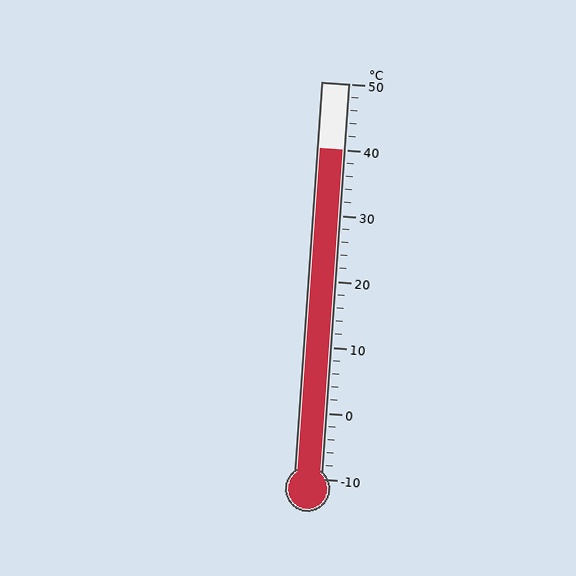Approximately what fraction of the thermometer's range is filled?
The thermometer is filled to approximately 85% of its range.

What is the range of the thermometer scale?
The thermometer scale ranges from -10°C to 50°C.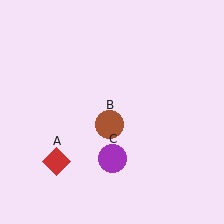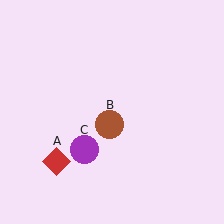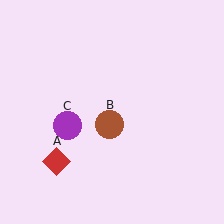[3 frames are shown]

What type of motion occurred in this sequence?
The purple circle (object C) rotated clockwise around the center of the scene.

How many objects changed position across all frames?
1 object changed position: purple circle (object C).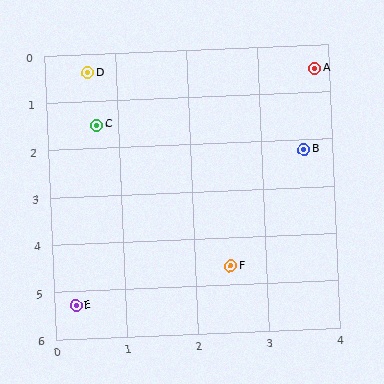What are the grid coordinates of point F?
Point F is at approximately (2.5, 4.6).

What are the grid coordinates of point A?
Point A is at approximately (3.8, 0.5).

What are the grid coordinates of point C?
Point C is at approximately (0.7, 1.5).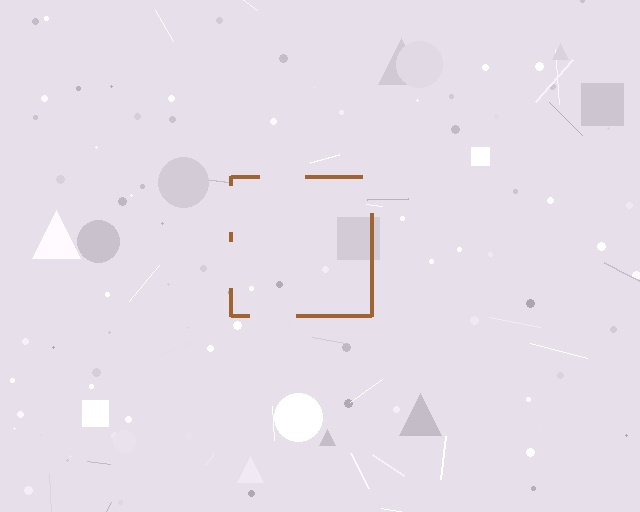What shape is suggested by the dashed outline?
The dashed outline suggests a square.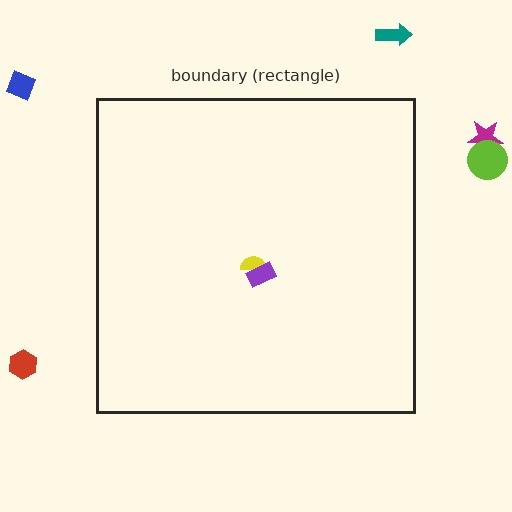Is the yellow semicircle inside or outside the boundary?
Inside.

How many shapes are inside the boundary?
2 inside, 5 outside.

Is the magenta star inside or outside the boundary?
Outside.